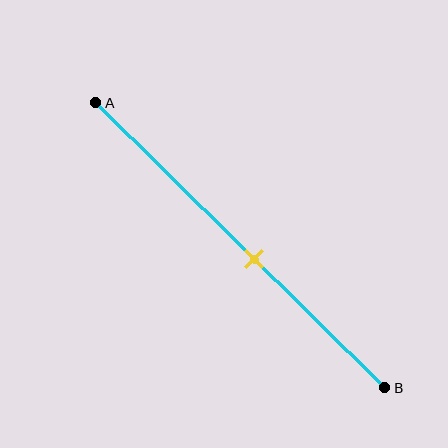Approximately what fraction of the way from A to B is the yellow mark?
The yellow mark is approximately 55% of the way from A to B.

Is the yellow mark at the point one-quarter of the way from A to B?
No, the mark is at about 55% from A, not at the 25% one-quarter point.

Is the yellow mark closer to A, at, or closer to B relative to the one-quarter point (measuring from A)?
The yellow mark is closer to point B than the one-quarter point of segment AB.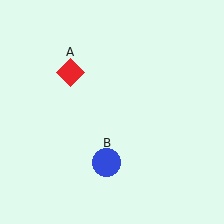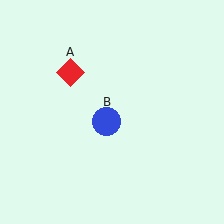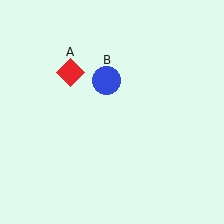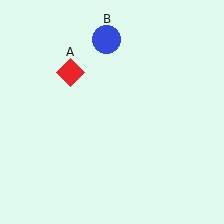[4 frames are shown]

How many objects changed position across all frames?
1 object changed position: blue circle (object B).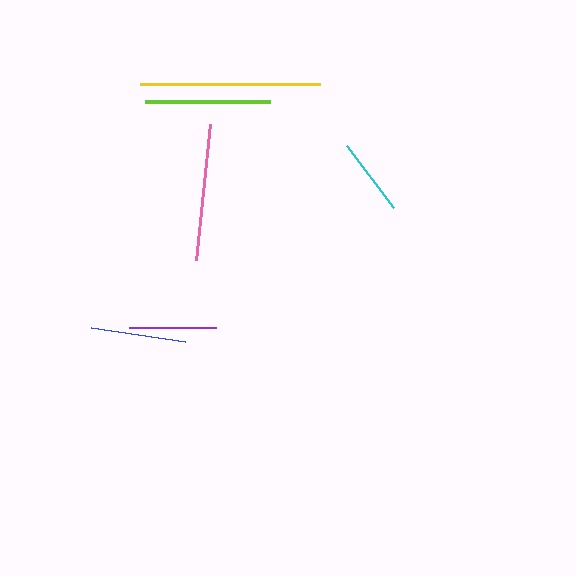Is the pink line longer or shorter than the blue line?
The pink line is longer than the blue line.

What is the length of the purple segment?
The purple segment is approximately 87 pixels long.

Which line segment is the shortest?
The cyan line is the shortest at approximately 78 pixels.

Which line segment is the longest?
The yellow line is the longest at approximately 179 pixels.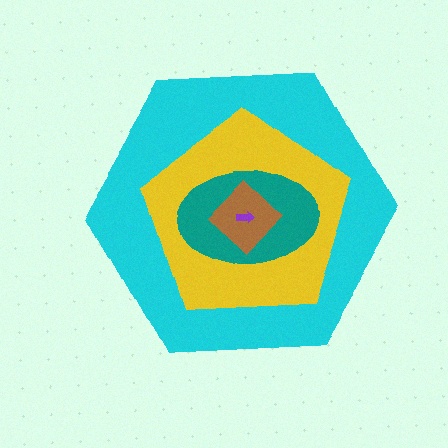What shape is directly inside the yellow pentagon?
The teal ellipse.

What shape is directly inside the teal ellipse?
The brown diamond.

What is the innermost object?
The purple arrow.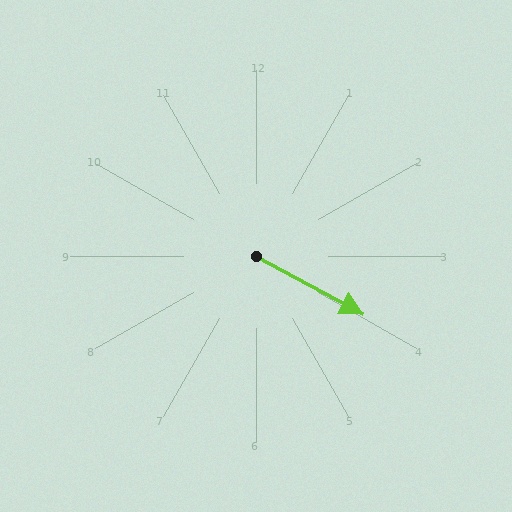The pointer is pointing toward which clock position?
Roughly 4 o'clock.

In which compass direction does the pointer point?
Southeast.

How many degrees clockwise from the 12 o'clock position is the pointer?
Approximately 119 degrees.